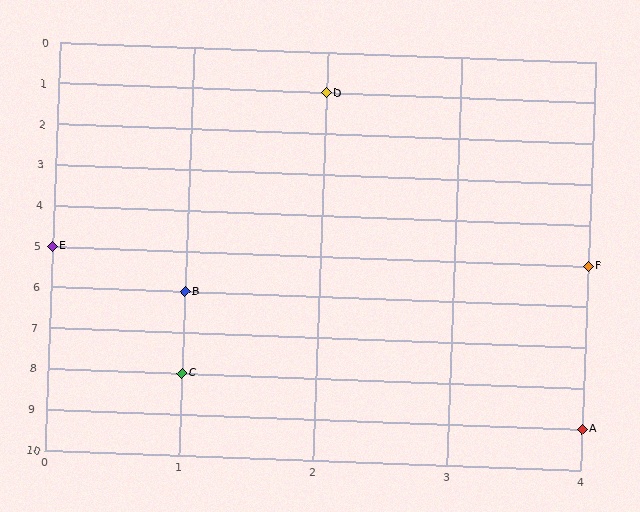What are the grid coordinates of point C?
Point C is at grid coordinates (1, 8).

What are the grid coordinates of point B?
Point B is at grid coordinates (1, 6).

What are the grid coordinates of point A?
Point A is at grid coordinates (4, 9).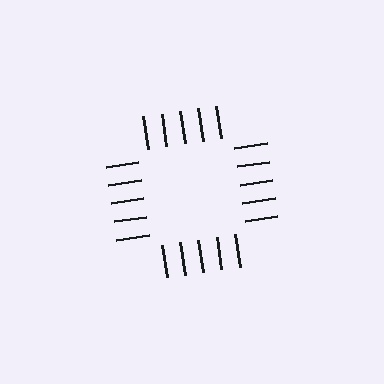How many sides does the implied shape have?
4 sides — the line-ends trace a square.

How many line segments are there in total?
20 — 5 along each of the 4 edges.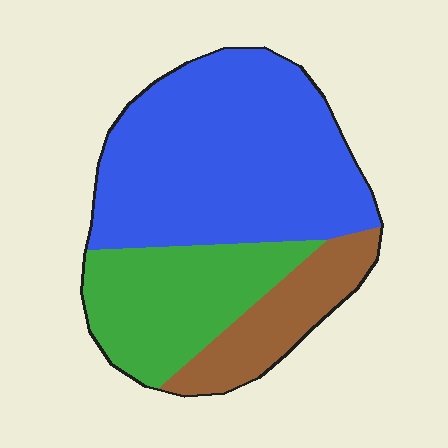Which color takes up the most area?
Blue, at roughly 55%.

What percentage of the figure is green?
Green covers about 25% of the figure.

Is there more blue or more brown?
Blue.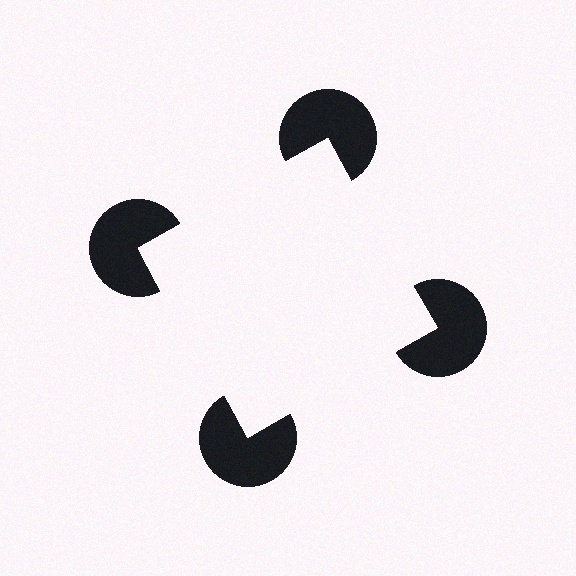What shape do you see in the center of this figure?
An illusory square — its edges are inferred from the aligned wedge cuts in the pac-man discs, not physically drawn.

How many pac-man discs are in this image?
There are 4 — one at each vertex of the illusory square.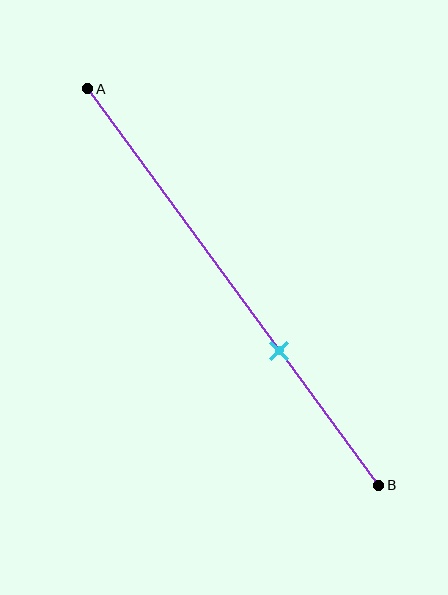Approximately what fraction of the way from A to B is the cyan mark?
The cyan mark is approximately 65% of the way from A to B.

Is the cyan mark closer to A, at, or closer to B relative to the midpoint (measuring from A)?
The cyan mark is closer to point B than the midpoint of segment AB.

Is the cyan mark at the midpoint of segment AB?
No, the mark is at about 65% from A, not at the 50% midpoint.